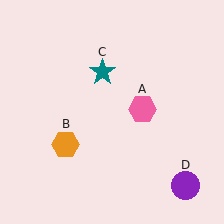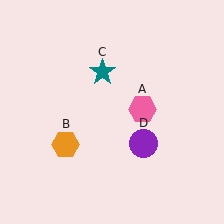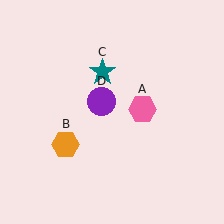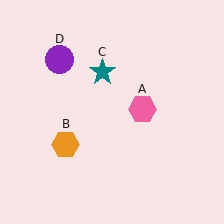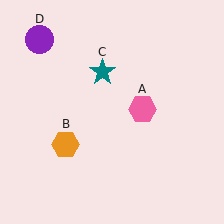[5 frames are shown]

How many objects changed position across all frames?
1 object changed position: purple circle (object D).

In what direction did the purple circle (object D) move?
The purple circle (object D) moved up and to the left.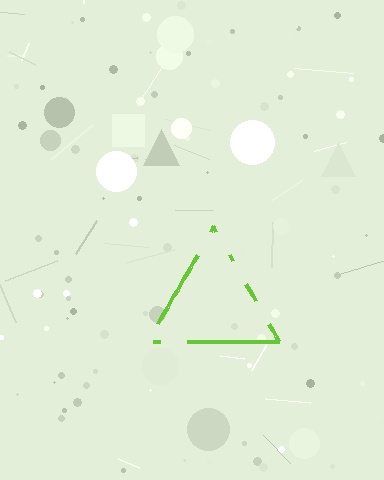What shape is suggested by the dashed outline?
The dashed outline suggests a triangle.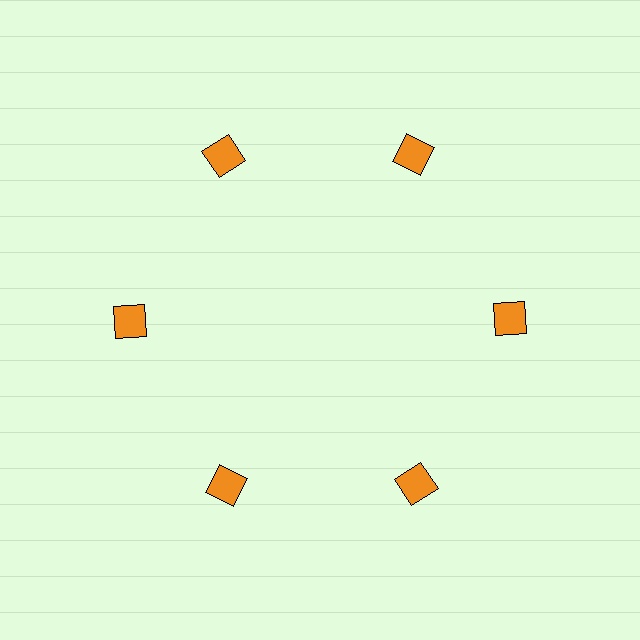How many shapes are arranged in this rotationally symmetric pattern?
There are 6 shapes, arranged in 6 groups of 1.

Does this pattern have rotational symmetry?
Yes, this pattern has 6-fold rotational symmetry. It looks the same after rotating 60 degrees around the center.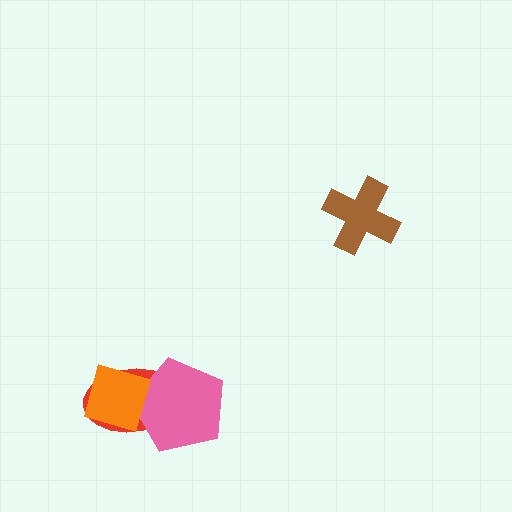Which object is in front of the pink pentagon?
The orange square is in front of the pink pentagon.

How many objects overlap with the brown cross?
0 objects overlap with the brown cross.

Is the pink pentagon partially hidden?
Yes, it is partially covered by another shape.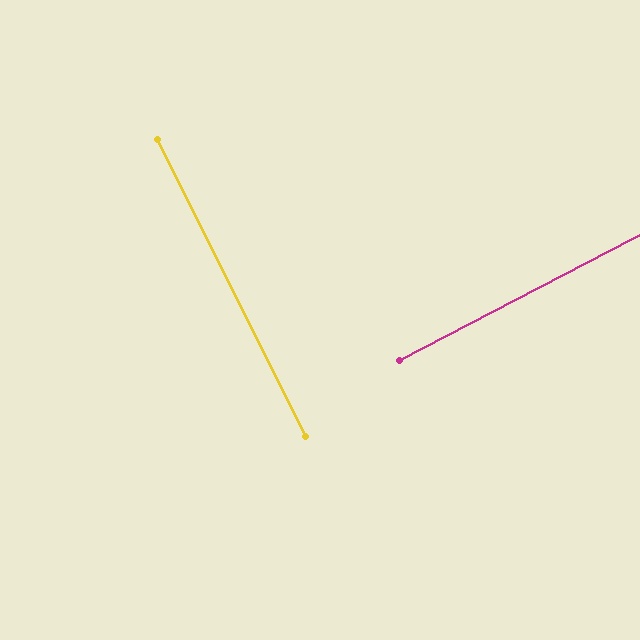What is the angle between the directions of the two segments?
Approximately 89 degrees.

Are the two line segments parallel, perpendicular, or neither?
Perpendicular — they meet at approximately 89°.